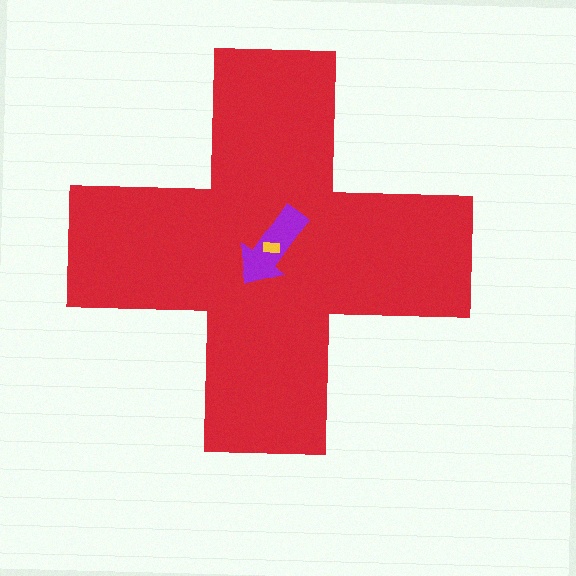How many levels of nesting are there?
3.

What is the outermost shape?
The red cross.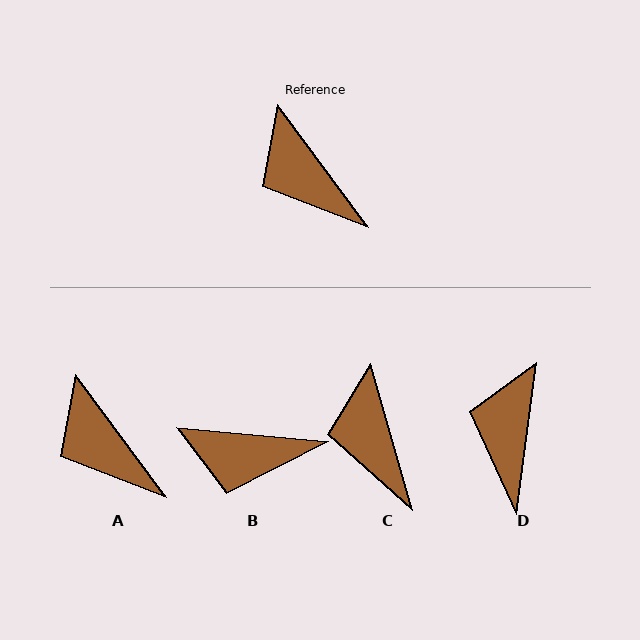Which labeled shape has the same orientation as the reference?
A.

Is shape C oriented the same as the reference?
No, it is off by about 20 degrees.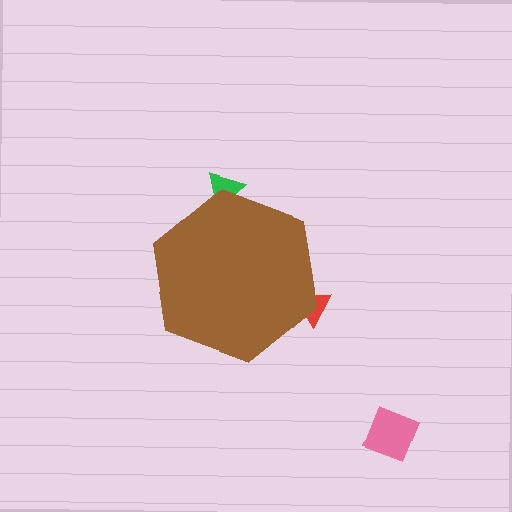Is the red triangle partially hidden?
Yes, the red triangle is partially hidden behind the brown hexagon.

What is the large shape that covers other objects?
A brown hexagon.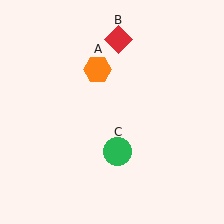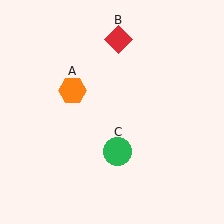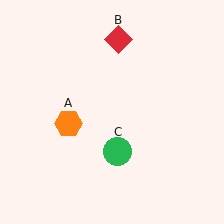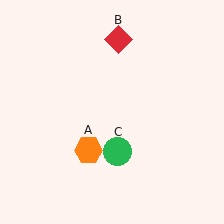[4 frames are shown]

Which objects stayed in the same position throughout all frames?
Red diamond (object B) and green circle (object C) remained stationary.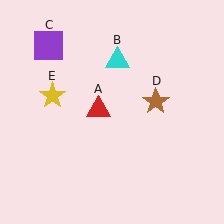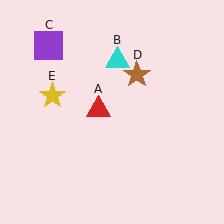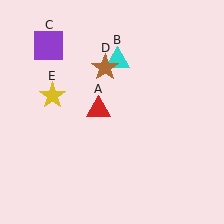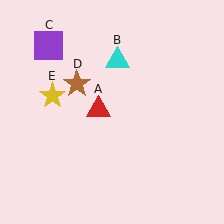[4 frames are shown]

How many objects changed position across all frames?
1 object changed position: brown star (object D).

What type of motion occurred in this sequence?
The brown star (object D) rotated counterclockwise around the center of the scene.